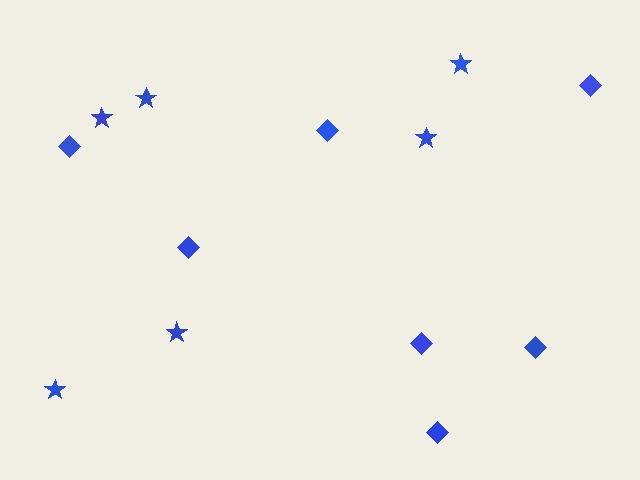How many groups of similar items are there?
There are 2 groups: one group of stars (6) and one group of diamonds (7).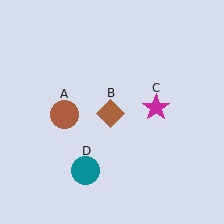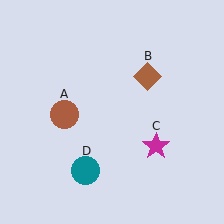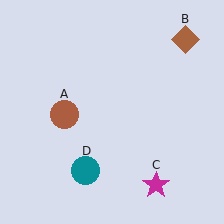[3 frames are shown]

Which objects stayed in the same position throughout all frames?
Brown circle (object A) and teal circle (object D) remained stationary.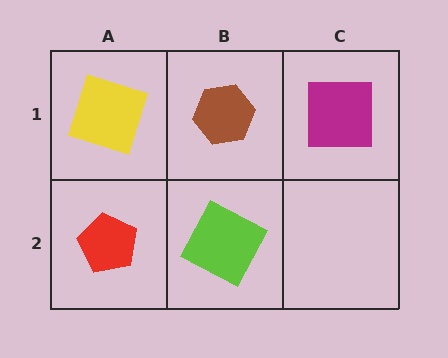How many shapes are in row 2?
2 shapes.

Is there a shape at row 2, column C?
No, that cell is empty.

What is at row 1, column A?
A yellow square.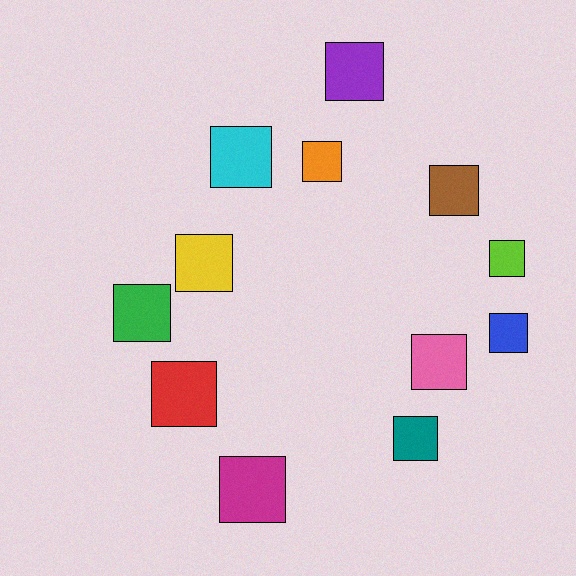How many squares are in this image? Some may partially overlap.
There are 12 squares.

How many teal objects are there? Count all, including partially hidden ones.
There is 1 teal object.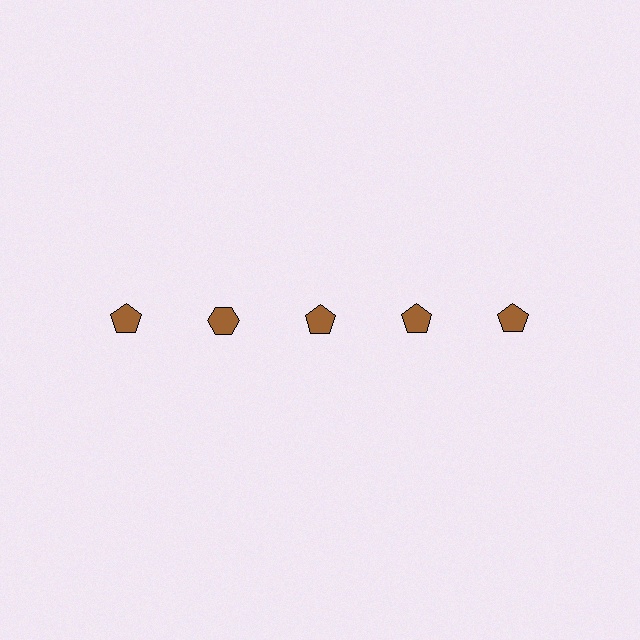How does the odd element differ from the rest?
It has a different shape: hexagon instead of pentagon.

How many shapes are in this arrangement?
There are 5 shapes arranged in a grid pattern.